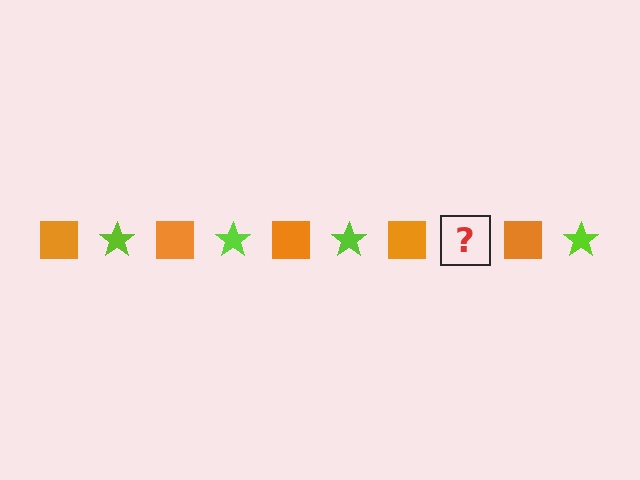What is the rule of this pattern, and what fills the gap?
The rule is that the pattern alternates between orange square and lime star. The gap should be filled with a lime star.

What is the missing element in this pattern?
The missing element is a lime star.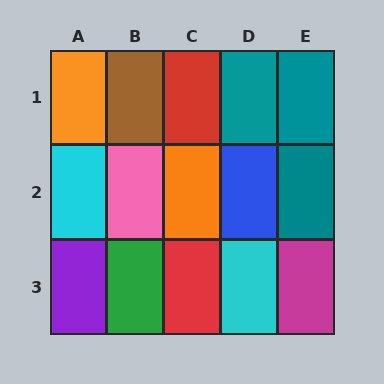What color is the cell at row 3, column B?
Green.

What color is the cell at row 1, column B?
Brown.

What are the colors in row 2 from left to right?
Cyan, pink, orange, blue, teal.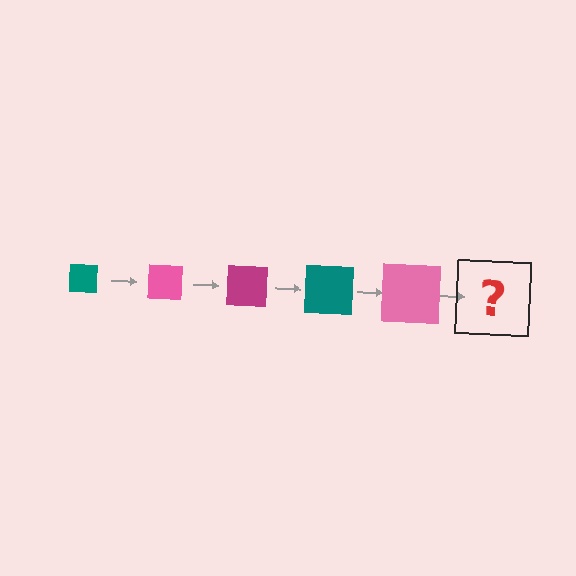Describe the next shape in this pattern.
It should be a magenta square, larger than the previous one.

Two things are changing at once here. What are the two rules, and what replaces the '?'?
The two rules are that the square grows larger each step and the color cycles through teal, pink, and magenta. The '?' should be a magenta square, larger than the previous one.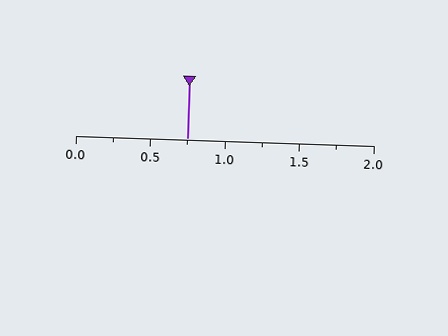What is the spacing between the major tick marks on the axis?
The major ticks are spaced 0.5 apart.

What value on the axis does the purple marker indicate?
The marker indicates approximately 0.75.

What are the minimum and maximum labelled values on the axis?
The axis runs from 0.0 to 2.0.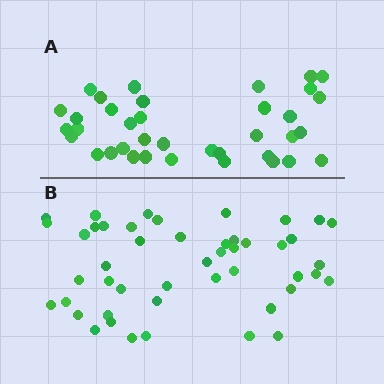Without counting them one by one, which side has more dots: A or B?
Region B (the bottom region) has more dots.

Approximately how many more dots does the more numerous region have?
Region B has roughly 10 or so more dots than region A.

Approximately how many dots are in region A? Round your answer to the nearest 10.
About 40 dots. (The exact count is 37, which rounds to 40.)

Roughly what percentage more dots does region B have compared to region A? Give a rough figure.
About 25% more.